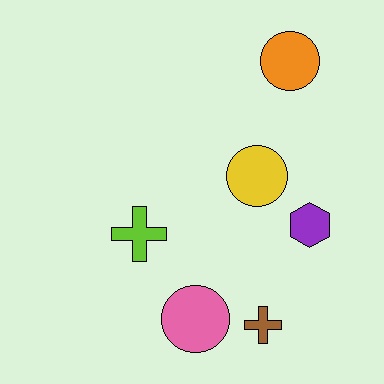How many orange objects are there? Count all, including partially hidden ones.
There is 1 orange object.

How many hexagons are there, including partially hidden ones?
There is 1 hexagon.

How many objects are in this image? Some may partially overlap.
There are 6 objects.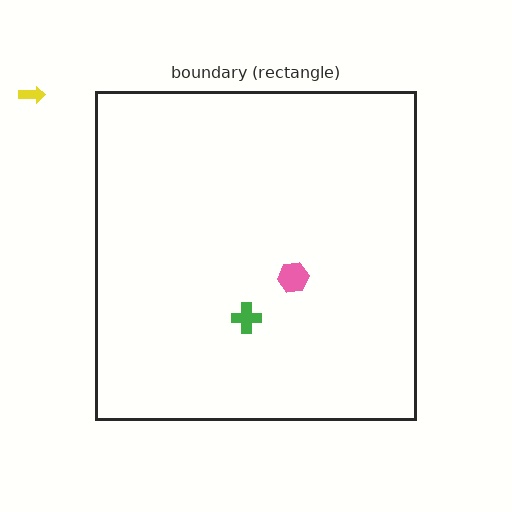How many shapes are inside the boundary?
2 inside, 1 outside.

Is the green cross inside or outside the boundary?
Inside.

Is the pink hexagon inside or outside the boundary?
Inside.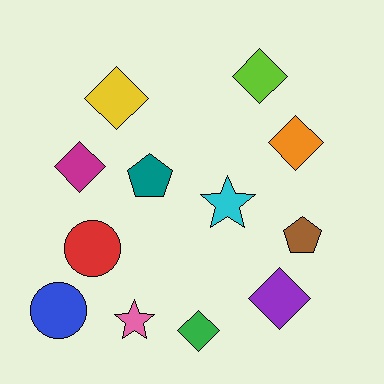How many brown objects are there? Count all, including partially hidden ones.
There is 1 brown object.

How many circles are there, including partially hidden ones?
There are 2 circles.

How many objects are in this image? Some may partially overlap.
There are 12 objects.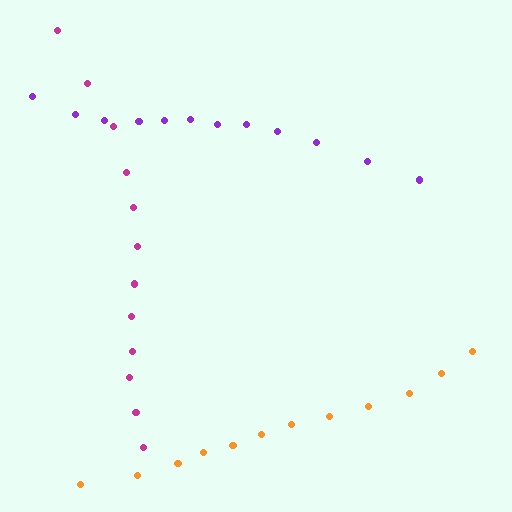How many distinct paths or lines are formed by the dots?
There are 3 distinct paths.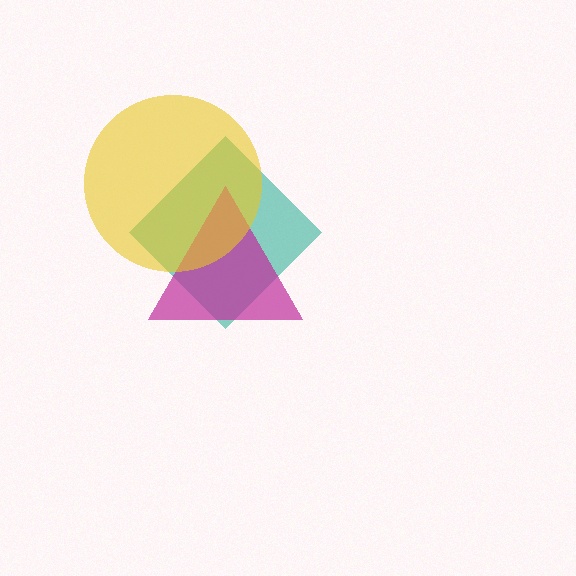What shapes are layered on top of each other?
The layered shapes are: a teal diamond, a magenta triangle, a yellow circle.